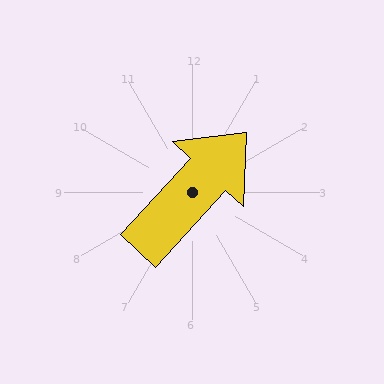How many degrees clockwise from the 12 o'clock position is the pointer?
Approximately 43 degrees.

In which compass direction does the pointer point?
Northeast.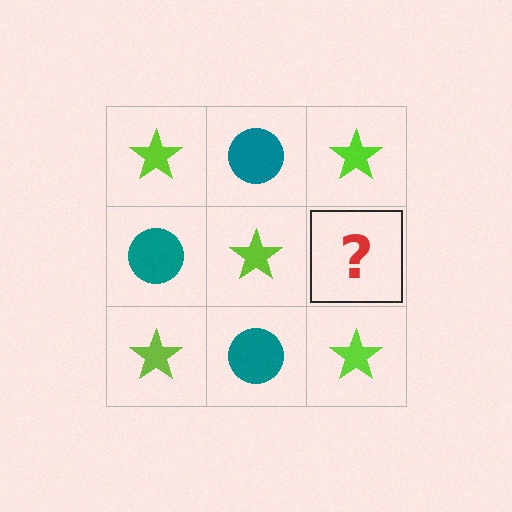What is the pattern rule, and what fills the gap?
The rule is that it alternates lime star and teal circle in a checkerboard pattern. The gap should be filled with a teal circle.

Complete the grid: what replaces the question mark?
The question mark should be replaced with a teal circle.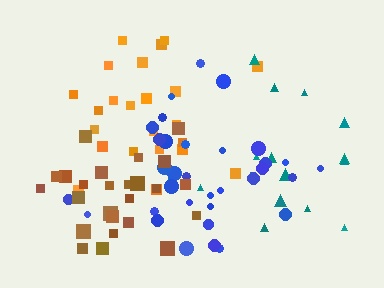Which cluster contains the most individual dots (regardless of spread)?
Blue (33).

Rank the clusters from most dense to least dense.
blue, brown, orange, teal.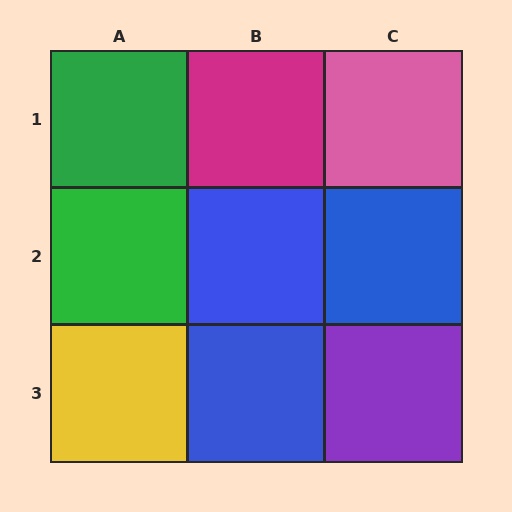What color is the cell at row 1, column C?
Pink.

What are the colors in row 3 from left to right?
Yellow, blue, purple.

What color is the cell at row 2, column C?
Blue.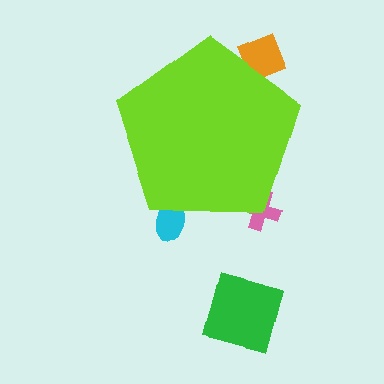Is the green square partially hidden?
No, the green square is fully visible.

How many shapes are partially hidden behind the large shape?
3 shapes are partially hidden.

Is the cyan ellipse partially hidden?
Yes, the cyan ellipse is partially hidden behind the lime pentagon.